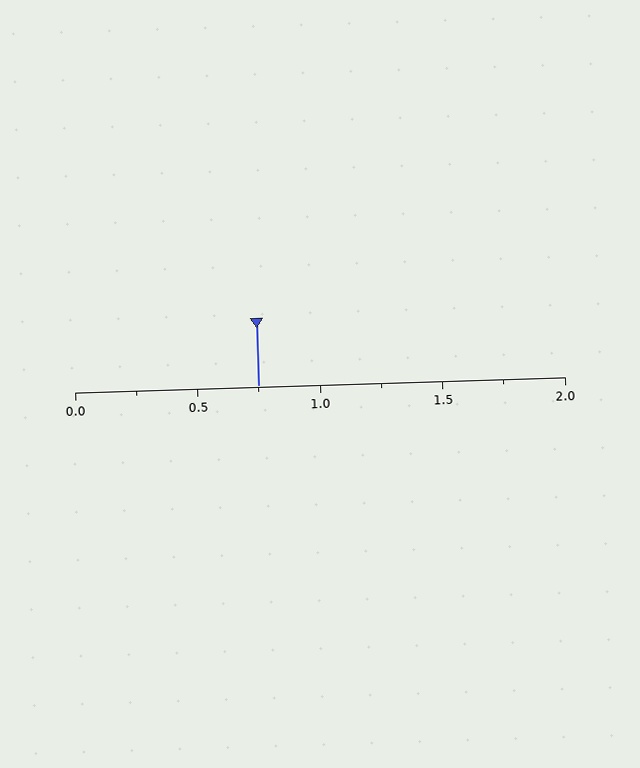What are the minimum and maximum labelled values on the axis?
The axis runs from 0.0 to 2.0.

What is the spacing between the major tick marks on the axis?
The major ticks are spaced 0.5 apart.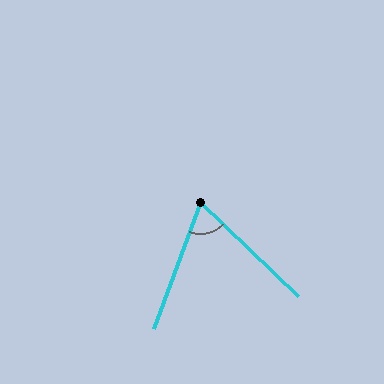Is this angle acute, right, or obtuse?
It is acute.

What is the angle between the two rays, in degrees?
Approximately 66 degrees.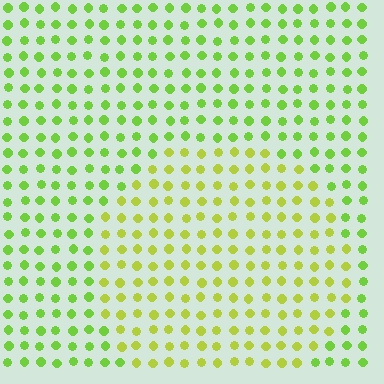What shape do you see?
I see a circle.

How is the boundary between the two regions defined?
The boundary is defined purely by a slight shift in hue (about 27 degrees). Spacing, size, and orientation are identical on both sides.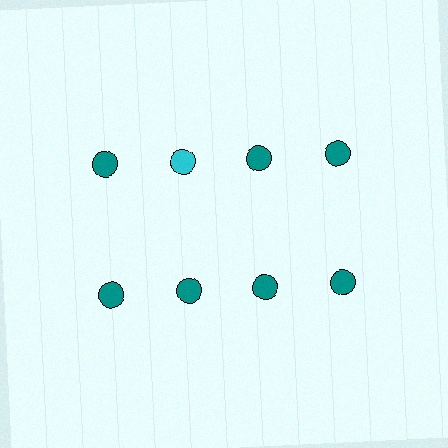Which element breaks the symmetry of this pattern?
The cyan circle in the top row, second from left column breaks the symmetry. All other shapes are teal circles.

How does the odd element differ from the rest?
It has a different color: cyan instead of teal.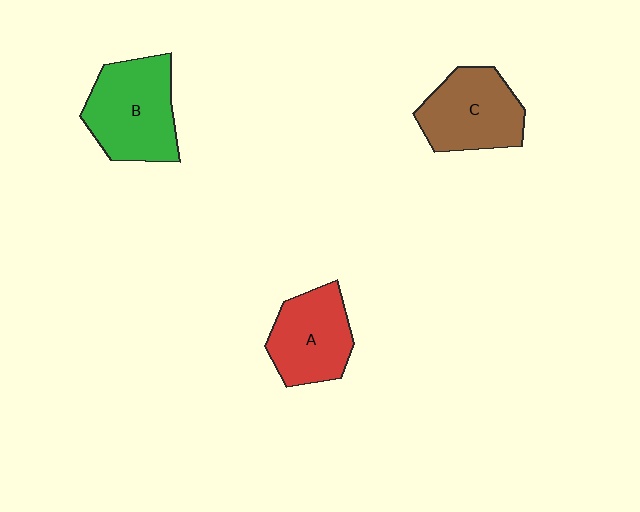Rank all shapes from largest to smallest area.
From largest to smallest: B (green), C (brown), A (red).